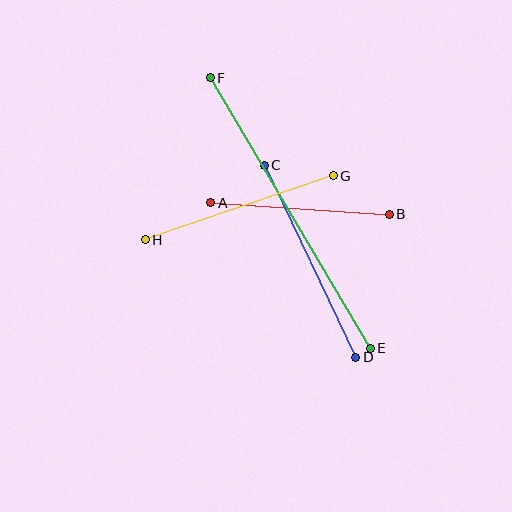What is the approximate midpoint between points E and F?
The midpoint is at approximately (290, 213) pixels.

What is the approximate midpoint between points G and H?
The midpoint is at approximately (239, 208) pixels.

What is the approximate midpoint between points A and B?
The midpoint is at approximately (300, 208) pixels.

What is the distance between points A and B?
The distance is approximately 178 pixels.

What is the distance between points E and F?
The distance is approximately 314 pixels.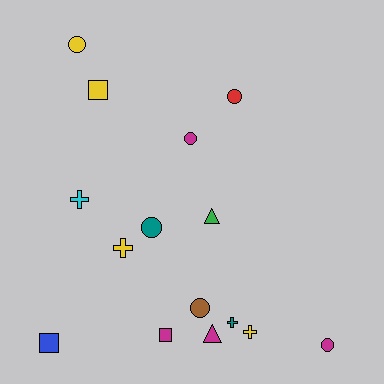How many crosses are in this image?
There are 4 crosses.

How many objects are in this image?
There are 15 objects.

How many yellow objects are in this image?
There are 4 yellow objects.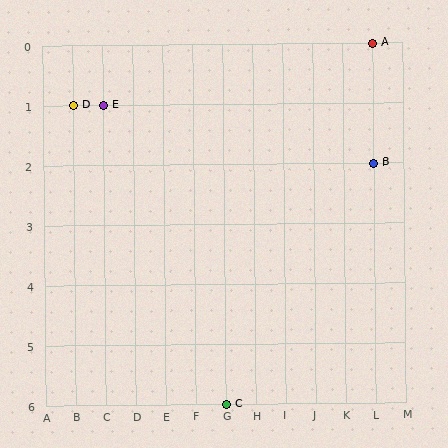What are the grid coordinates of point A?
Point A is at grid coordinates (L, 0).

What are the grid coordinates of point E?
Point E is at grid coordinates (C, 1).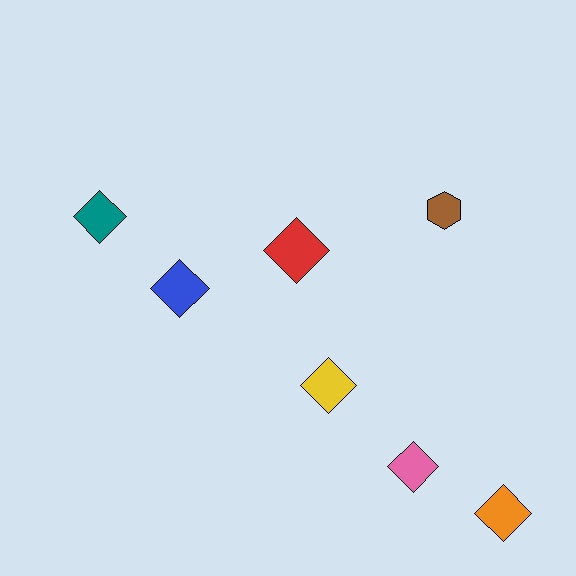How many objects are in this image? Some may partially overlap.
There are 7 objects.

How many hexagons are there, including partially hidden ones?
There is 1 hexagon.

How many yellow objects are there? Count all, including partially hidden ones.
There is 1 yellow object.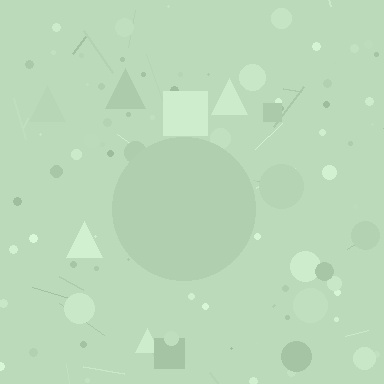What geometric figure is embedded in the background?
A circle is embedded in the background.